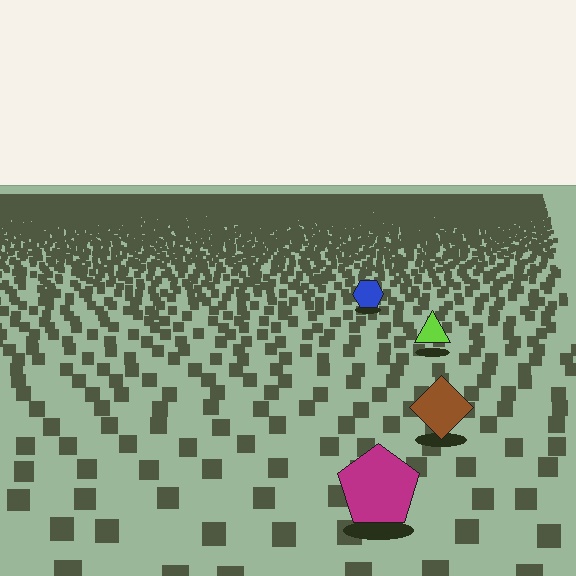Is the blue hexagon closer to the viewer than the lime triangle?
No. The lime triangle is closer — you can tell from the texture gradient: the ground texture is coarser near it.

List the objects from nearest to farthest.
From nearest to farthest: the magenta pentagon, the brown diamond, the lime triangle, the blue hexagon.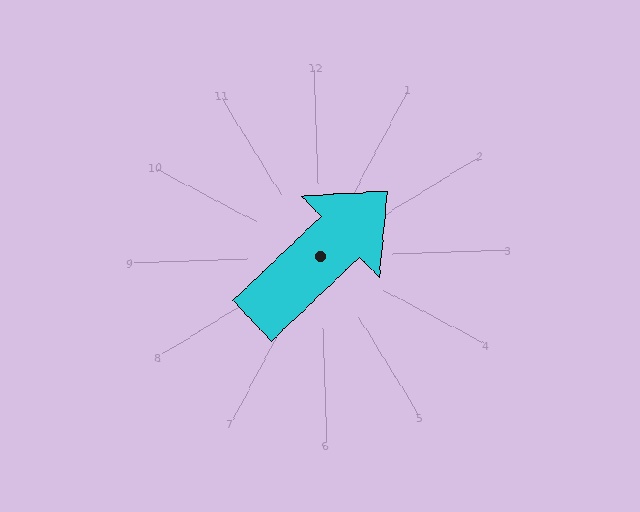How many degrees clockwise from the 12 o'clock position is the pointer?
Approximately 48 degrees.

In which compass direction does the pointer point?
Northeast.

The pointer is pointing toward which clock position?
Roughly 2 o'clock.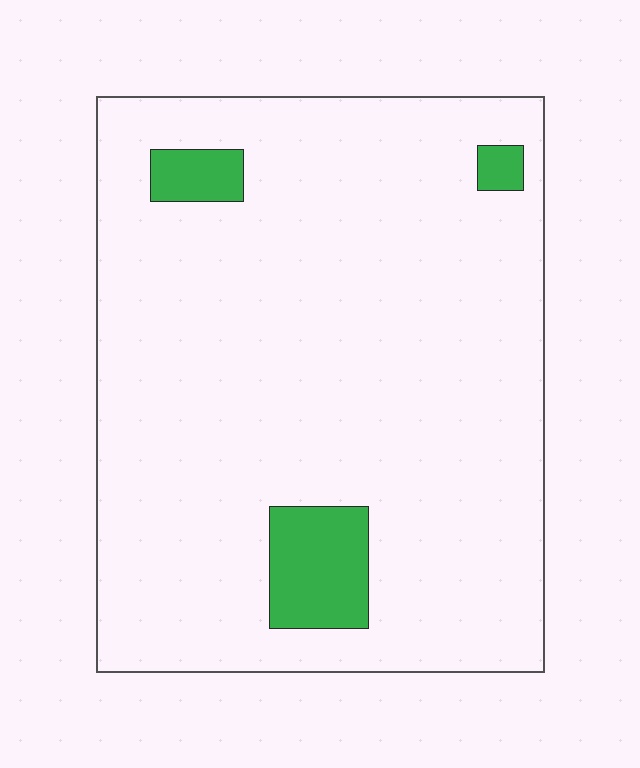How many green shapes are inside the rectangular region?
3.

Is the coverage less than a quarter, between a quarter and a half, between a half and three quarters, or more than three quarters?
Less than a quarter.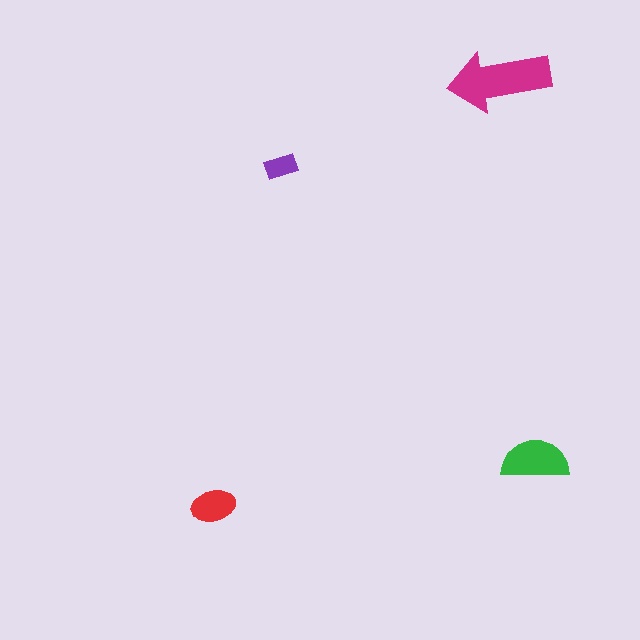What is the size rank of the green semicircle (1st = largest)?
2nd.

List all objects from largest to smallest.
The magenta arrow, the green semicircle, the red ellipse, the purple rectangle.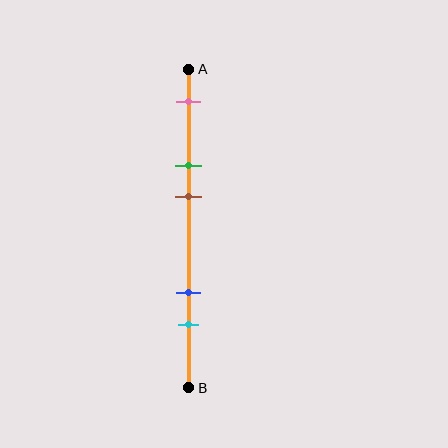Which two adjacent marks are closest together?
The green and brown marks are the closest adjacent pair.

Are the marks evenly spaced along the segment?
No, the marks are not evenly spaced.